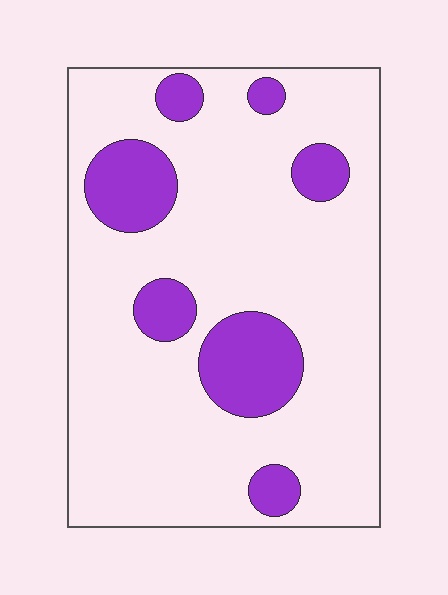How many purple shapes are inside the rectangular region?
7.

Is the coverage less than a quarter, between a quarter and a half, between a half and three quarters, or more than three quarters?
Less than a quarter.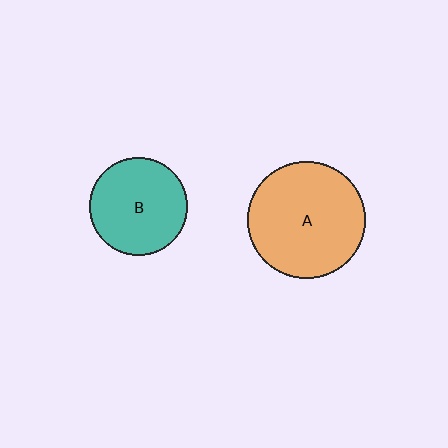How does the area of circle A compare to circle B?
Approximately 1.4 times.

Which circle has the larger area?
Circle A (orange).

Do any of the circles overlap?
No, none of the circles overlap.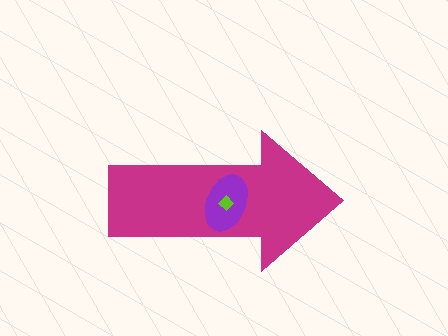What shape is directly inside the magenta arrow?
The purple ellipse.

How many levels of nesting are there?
3.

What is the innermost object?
The lime diamond.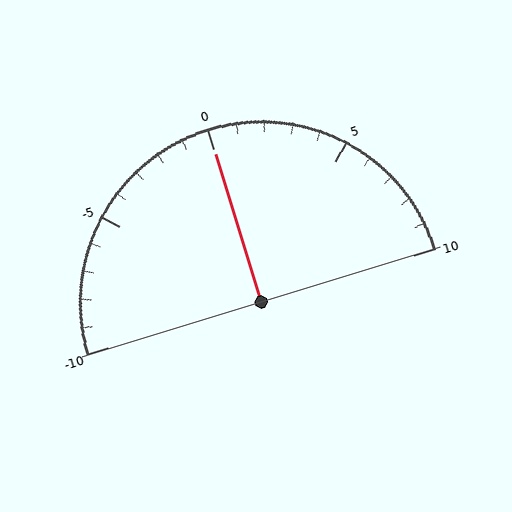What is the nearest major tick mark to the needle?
The nearest major tick mark is 0.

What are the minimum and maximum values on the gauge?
The gauge ranges from -10 to 10.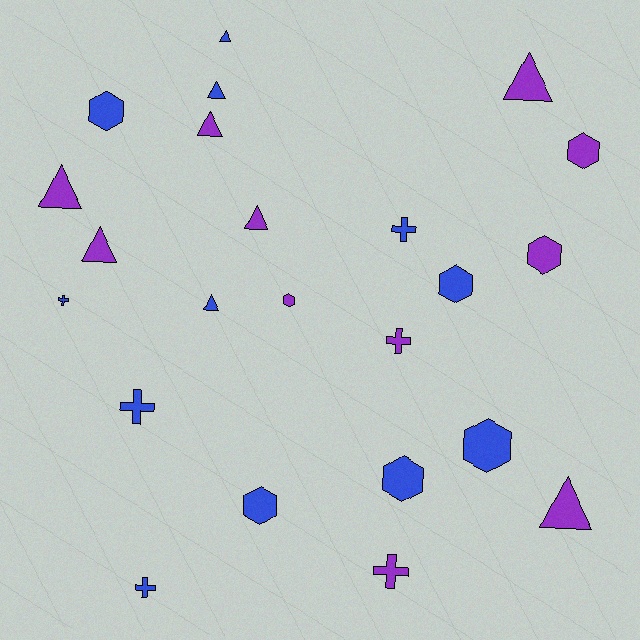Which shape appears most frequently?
Triangle, with 9 objects.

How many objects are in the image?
There are 23 objects.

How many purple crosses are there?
There are 2 purple crosses.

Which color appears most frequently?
Blue, with 12 objects.